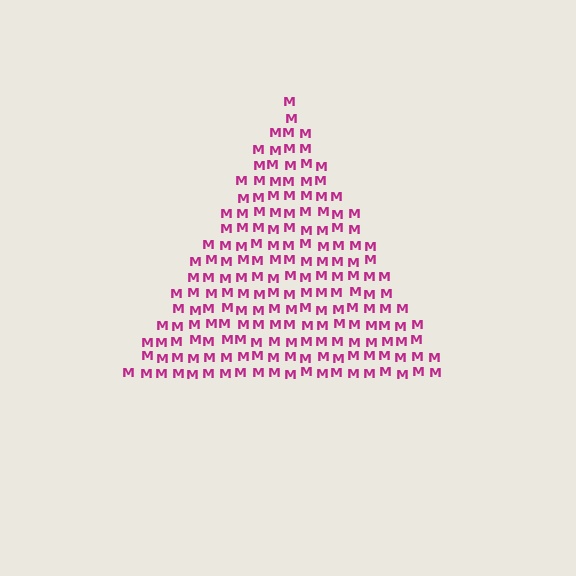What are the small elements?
The small elements are letter M's.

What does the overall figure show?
The overall figure shows a triangle.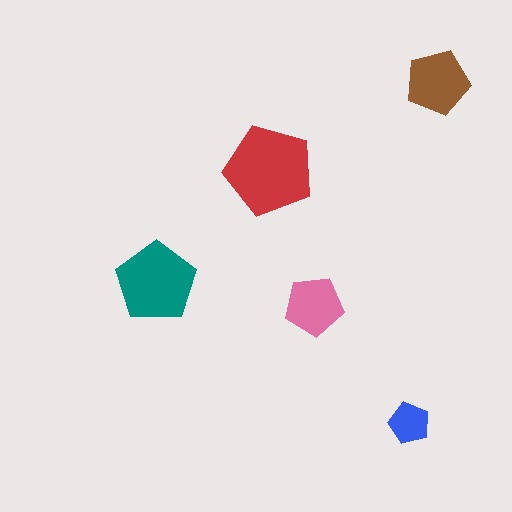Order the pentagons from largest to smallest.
the red one, the teal one, the brown one, the pink one, the blue one.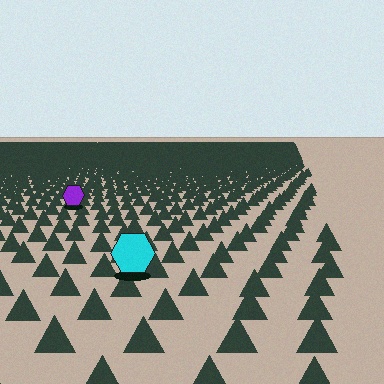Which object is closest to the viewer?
The cyan hexagon is closest. The texture marks near it are larger and more spread out.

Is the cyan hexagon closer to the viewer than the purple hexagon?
Yes. The cyan hexagon is closer — you can tell from the texture gradient: the ground texture is coarser near it.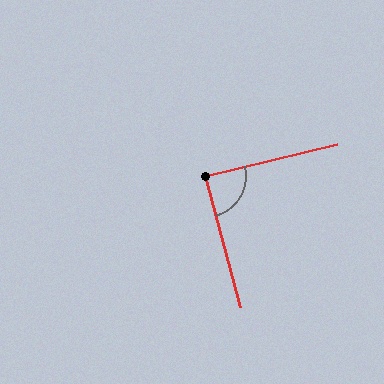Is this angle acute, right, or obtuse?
It is approximately a right angle.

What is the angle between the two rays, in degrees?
Approximately 88 degrees.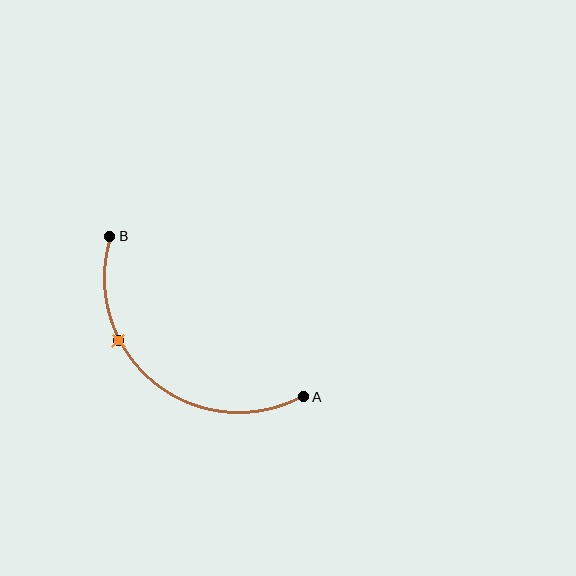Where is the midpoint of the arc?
The arc midpoint is the point on the curve farthest from the straight line joining A and B. It sits below and to the left of that line.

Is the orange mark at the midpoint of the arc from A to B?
No. The orange mark lies on the arc but is closer to endpoint B. The arc midpoint would be at the point on the curve equidistant along the arc from both A and B.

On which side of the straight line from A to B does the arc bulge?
The arc bulges below and to the left of the straight line connecting A and B.